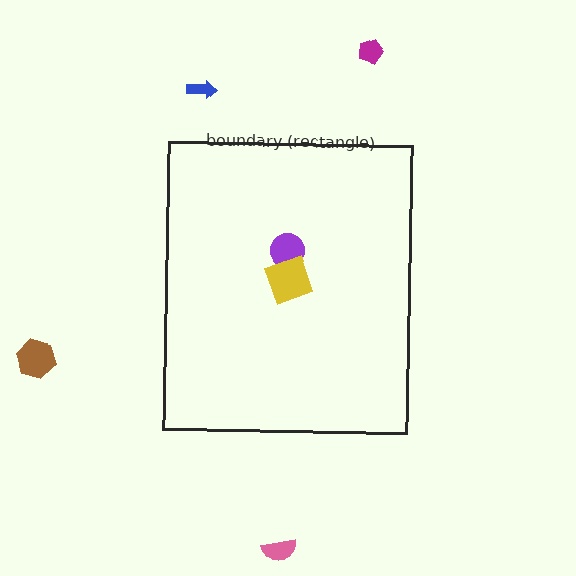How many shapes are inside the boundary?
2 inside, 4 outside.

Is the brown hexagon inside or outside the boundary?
Outside.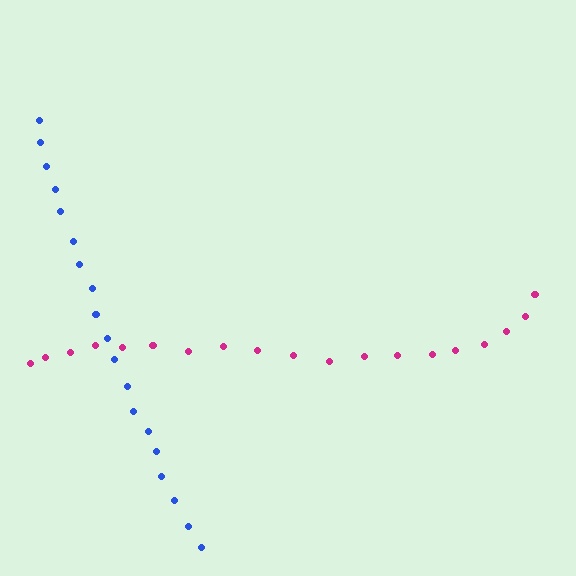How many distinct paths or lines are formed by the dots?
There are 2 distinct paths.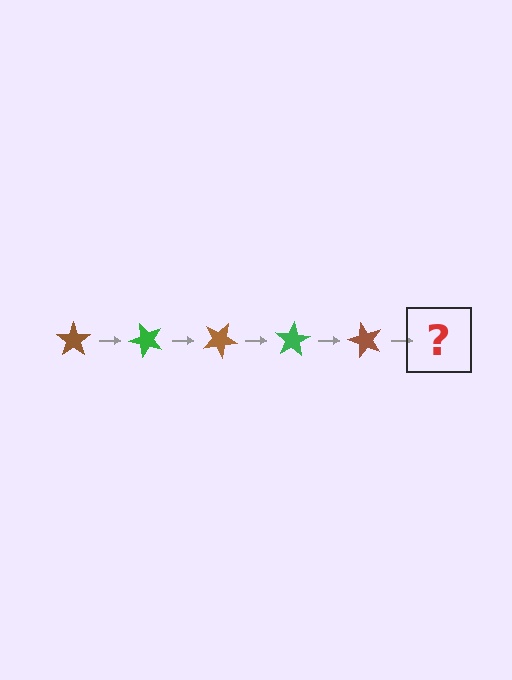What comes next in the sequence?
The next element should be a green star, rotated 250 degrees from the start.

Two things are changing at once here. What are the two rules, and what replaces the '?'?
The two rules are that it rotates 50 degrees each step and the color cycles through brown and green. The '?' should be a green star, rotated 250 degrees from the start.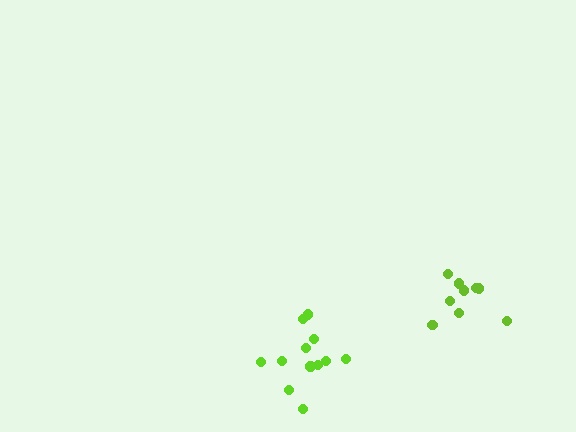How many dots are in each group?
Group 1: 12 dots, Group 2: 9 dots (21 total).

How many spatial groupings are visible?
There are 2 spatial groupings.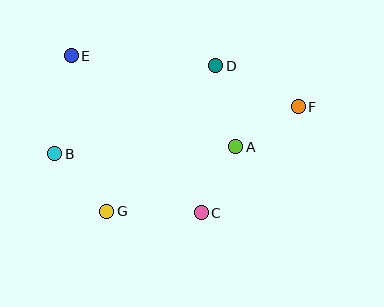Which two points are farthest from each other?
Points B and F are farthest from each other.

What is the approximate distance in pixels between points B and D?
The distance between B and D is approximately 184 pixels.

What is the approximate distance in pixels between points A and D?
The distance between A and D is approximately 84 pixels.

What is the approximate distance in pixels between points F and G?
The distance between F and G is approximately 218 pixels.